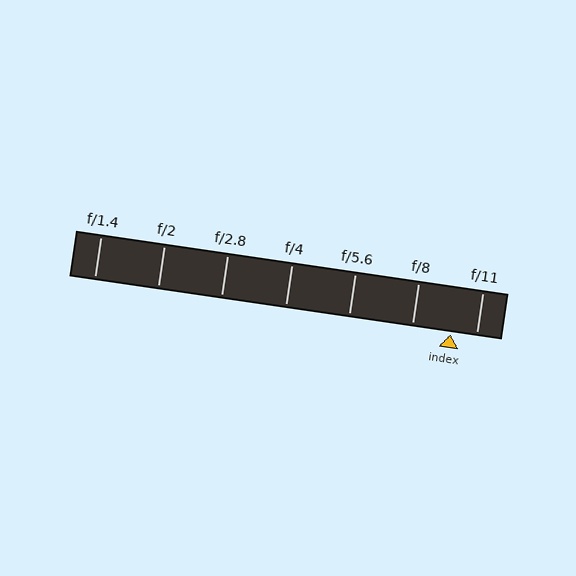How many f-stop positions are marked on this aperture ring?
There are 7 f-stop positions marked.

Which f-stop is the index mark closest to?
The index mark is closest to f/11.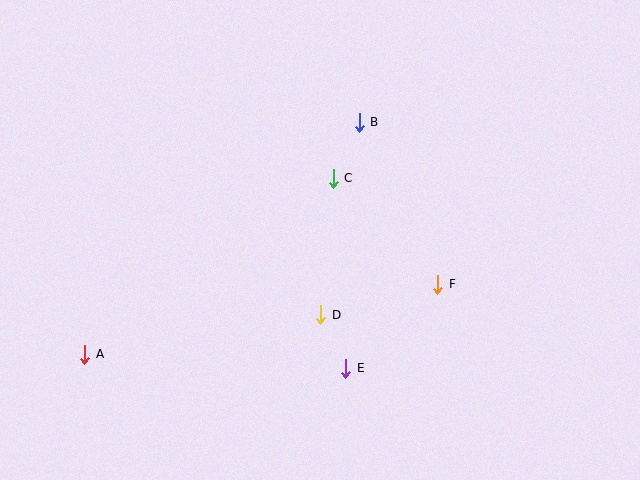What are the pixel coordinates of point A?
Point A is at (85, 354).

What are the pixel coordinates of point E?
Point E is at (346, 368).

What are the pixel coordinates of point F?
Point F is at (438, 284).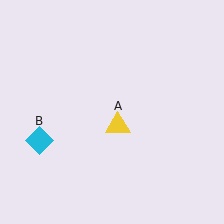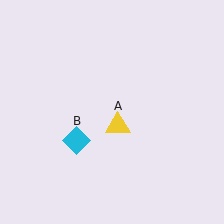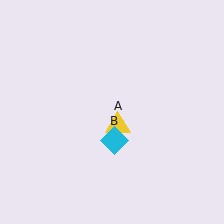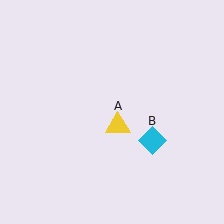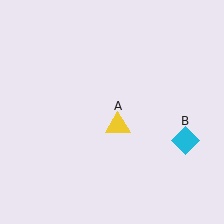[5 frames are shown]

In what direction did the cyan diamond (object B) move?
The cyan diamond (object B) moved right.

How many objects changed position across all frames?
1 object changed position: cyan diamond (object B).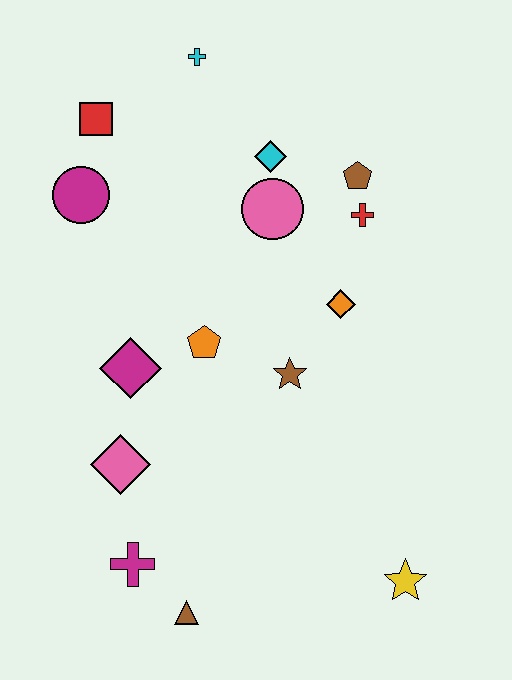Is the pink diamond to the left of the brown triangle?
Yes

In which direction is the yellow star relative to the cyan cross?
The yellow star is below the cyan cross.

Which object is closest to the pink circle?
The cyan diamond is closest to the pink circle.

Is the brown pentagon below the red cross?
No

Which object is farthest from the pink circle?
The brown triangle is farthest from the pink circle.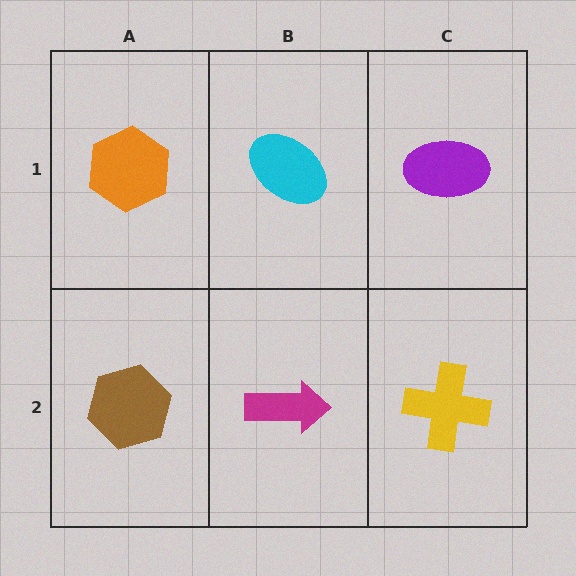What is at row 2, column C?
A yellow cross.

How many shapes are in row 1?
3 shapes.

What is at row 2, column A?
A brown hexagon.